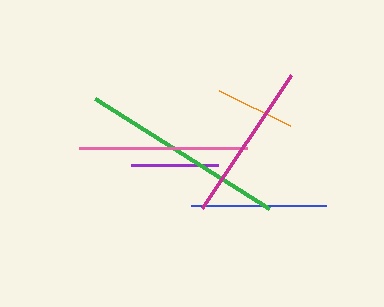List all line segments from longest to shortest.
From longest to shortest: green, pink, magenta, blue, purple, orange.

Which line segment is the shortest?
The orange line is the shortest at approximately 80 pixels.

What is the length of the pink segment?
The pink segment is approximately 169 pixels long.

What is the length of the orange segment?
The orange segment is approximately 80 pixels long.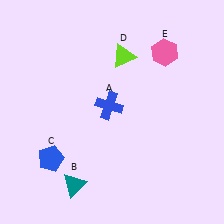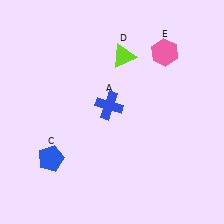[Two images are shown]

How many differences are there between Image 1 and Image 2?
There is 1 difference between the two images.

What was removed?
The teal triangle (B) was removed in Image 2.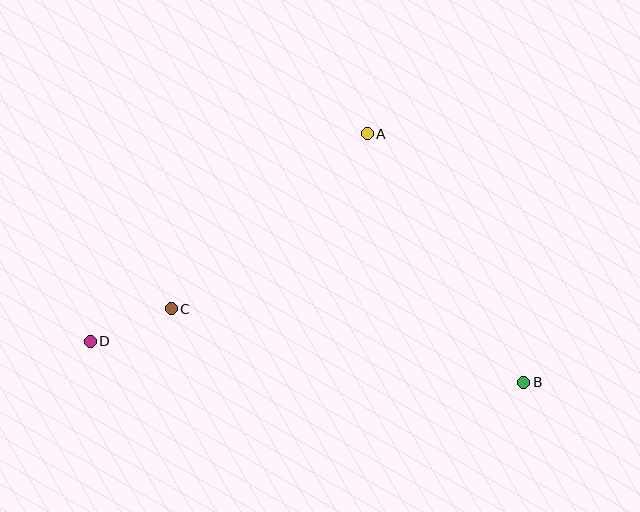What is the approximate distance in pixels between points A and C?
The distance between A and C is approximately 262 pixels.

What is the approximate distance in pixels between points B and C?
The distance between B and C is approximately 360 pixels.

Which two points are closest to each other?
Points C and D are closest to each other.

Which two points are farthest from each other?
Points B and D are farthest from each other.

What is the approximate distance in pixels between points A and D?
The distance between A and D is approximately 346 pixels.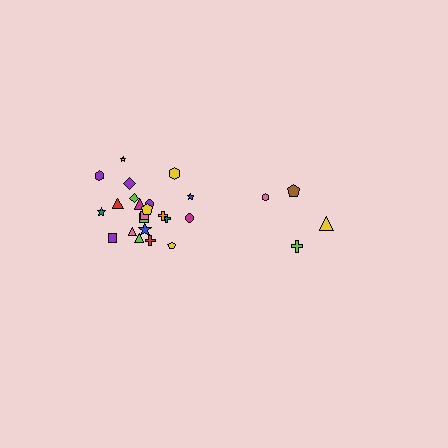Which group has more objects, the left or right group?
The left group.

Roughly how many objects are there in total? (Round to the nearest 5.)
Roughly 25 objects in total.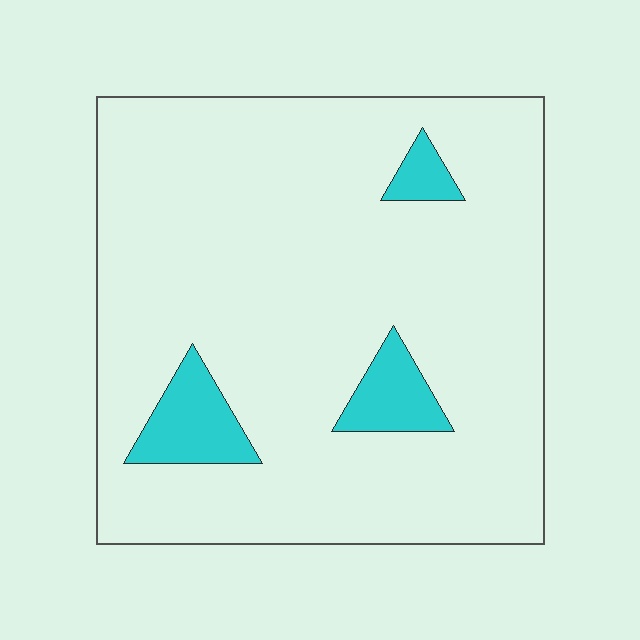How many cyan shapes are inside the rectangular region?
3.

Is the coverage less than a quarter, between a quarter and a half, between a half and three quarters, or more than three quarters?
Less than a quarter.